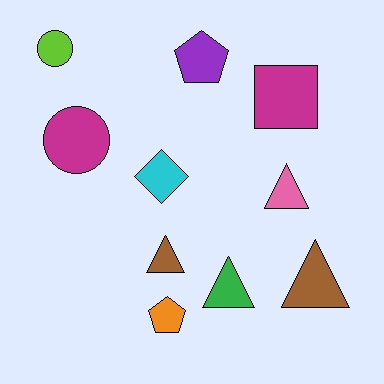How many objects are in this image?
There are 10 objects.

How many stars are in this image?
There are no stars.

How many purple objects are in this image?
There is 1 purple object.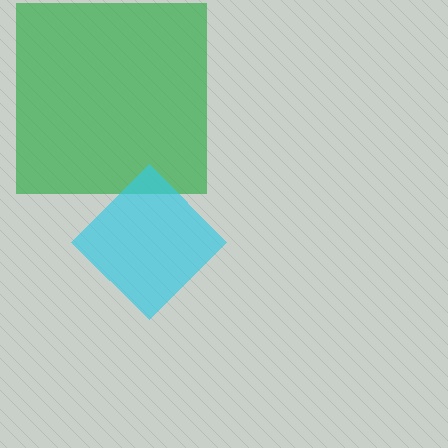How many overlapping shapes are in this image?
There are 2 overlapping shapes in the image.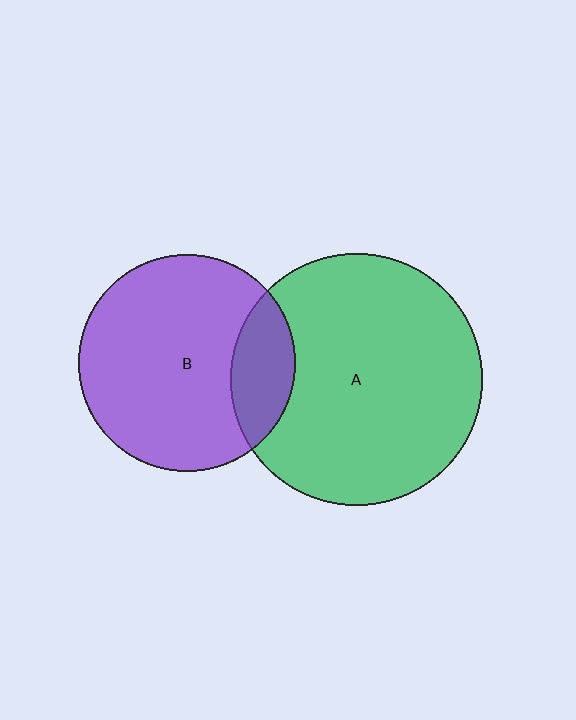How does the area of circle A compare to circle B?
Approximately 1.4 times.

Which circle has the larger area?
Circle A (green).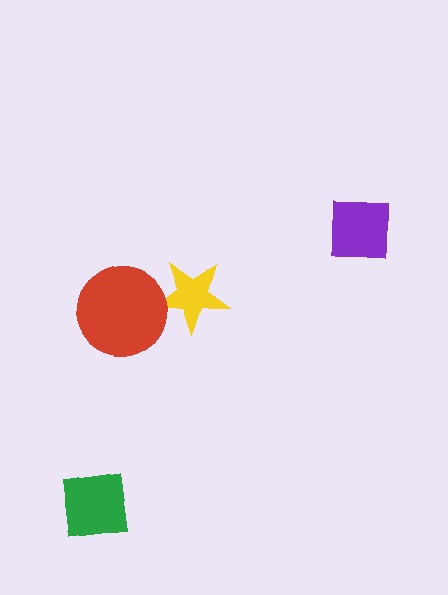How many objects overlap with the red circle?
1 object overlaps with the red circle.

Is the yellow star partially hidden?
Yes, it is partially covered by another shape.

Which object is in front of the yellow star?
The red circle is in front of the yellow star.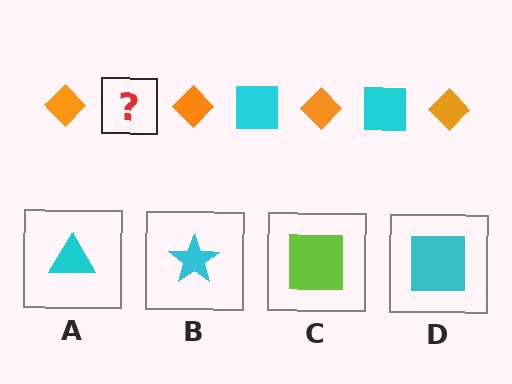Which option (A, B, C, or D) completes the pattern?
D.